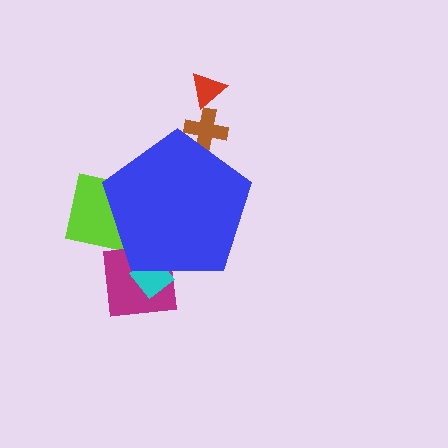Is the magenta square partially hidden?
Yes, the magenta square is partially hidden behind the blue pentagon.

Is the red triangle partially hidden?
No, the red triangle is fully visible.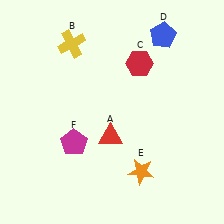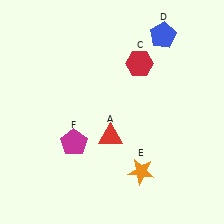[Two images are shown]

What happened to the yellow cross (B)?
The yellow cross (B) was removed in Image 2. It was in the top-left area of Image 1.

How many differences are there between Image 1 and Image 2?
There is 1 difference between the two images.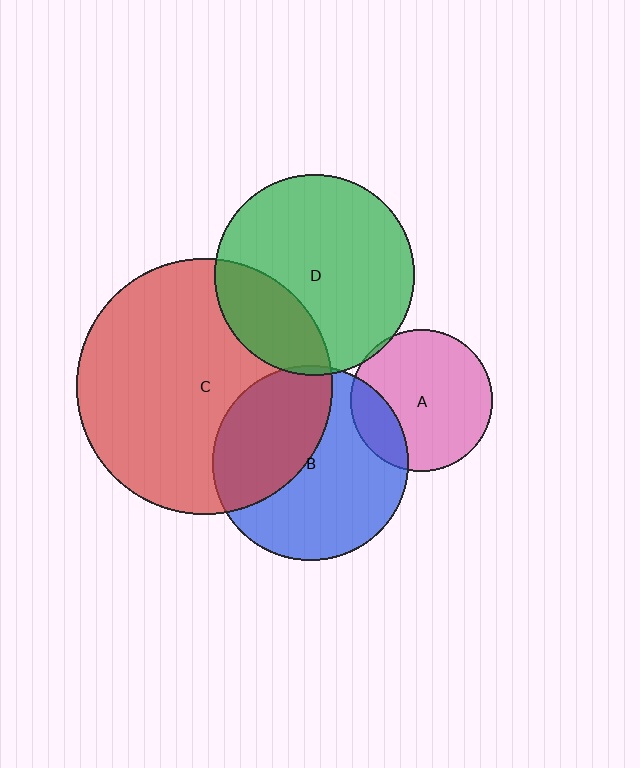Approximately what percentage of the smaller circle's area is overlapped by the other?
Approximately 5%.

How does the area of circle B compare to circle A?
Approximately 1.9 times.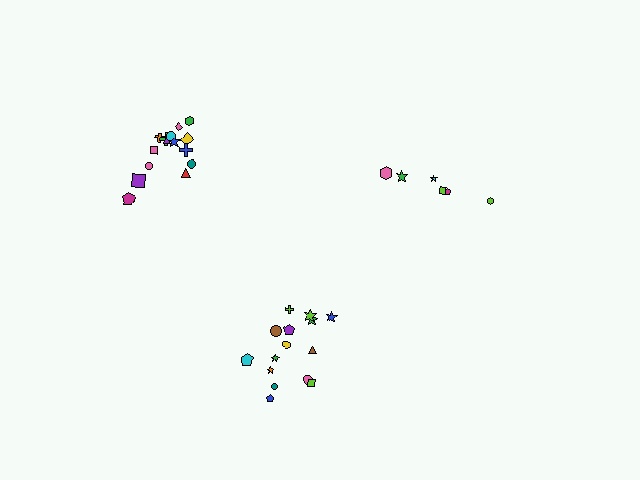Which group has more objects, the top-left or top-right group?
The top-left group.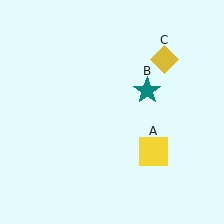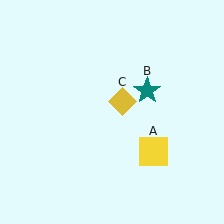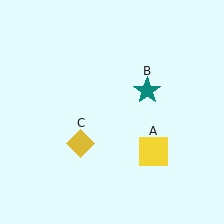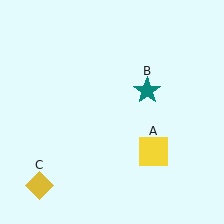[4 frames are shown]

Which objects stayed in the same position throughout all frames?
Yellow square (object A) and teal star (object B) remained stationary.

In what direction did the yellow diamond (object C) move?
The yellow diamond (object C) moved down and to the left.